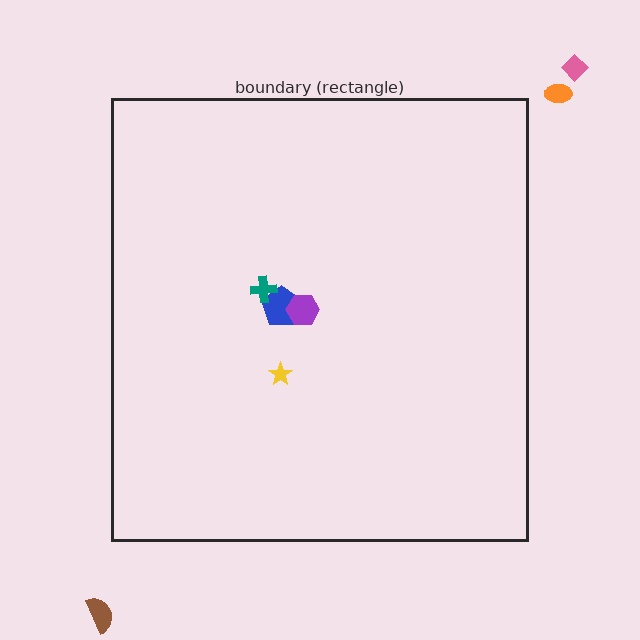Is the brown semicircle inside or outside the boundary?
Outside.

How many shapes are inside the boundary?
4 inside, 3 outside.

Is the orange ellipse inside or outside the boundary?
Outside.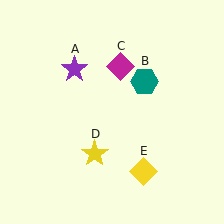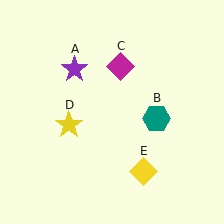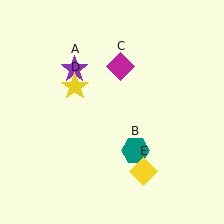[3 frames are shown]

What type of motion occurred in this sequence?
The teal hexagon (object B), yellow star (object D) rotated clockwise around the center of the scene.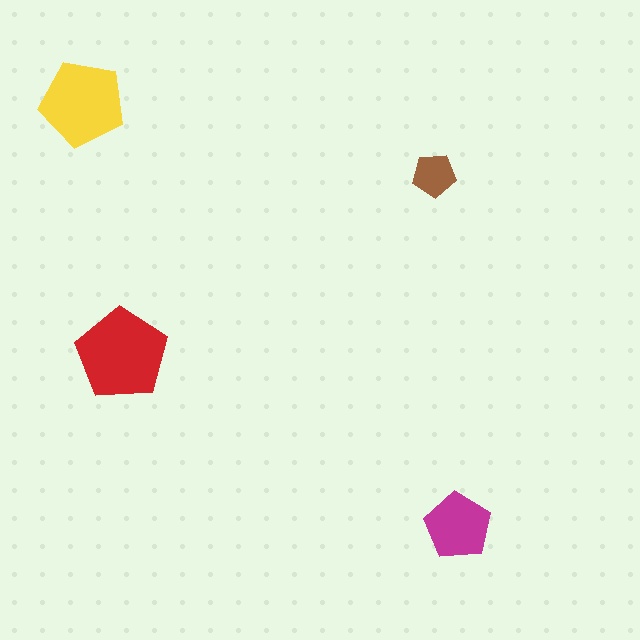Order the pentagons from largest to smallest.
the red one, the yellow one, the magenta one, the brown one.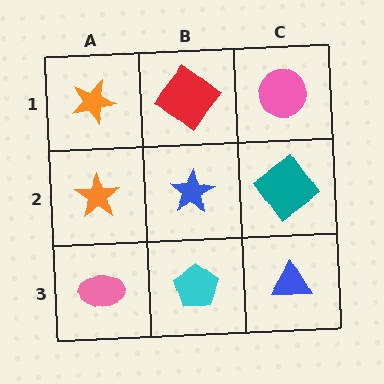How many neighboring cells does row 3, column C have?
2.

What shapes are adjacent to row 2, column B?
A red diamond (row 1, column B), a cyan pentagon (row 3, column B), an orange star (row 2, column A), a teal diamond (row 2, column C).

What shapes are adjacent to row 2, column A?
An orange star (row 1, column A), a pink ellipse (row 3, column A), a blue star (row 2, column B).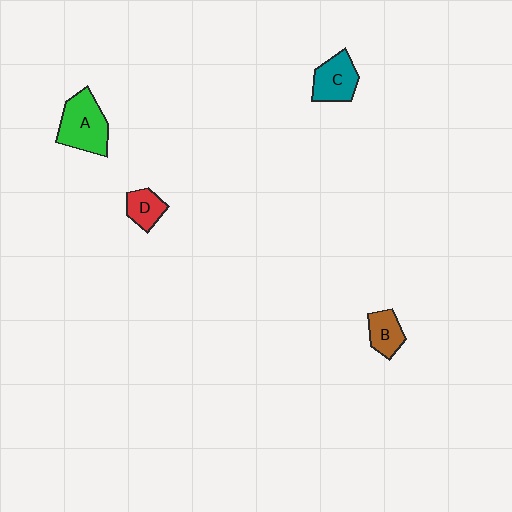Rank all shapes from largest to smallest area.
From largest to smallest: A (green), C (teal), B (brown), D (red).